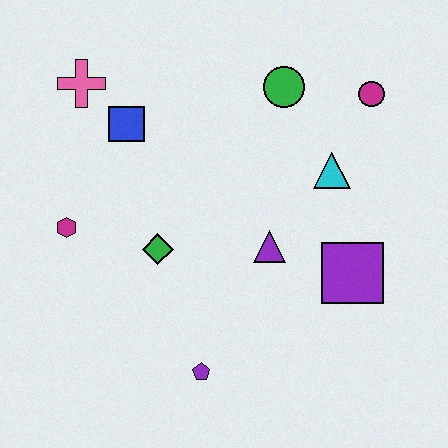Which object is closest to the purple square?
The purple triangle is closest to the purple square.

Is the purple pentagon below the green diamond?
Yes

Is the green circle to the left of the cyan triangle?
Yes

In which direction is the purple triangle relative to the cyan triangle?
The purple triangle is below the cyan triangle.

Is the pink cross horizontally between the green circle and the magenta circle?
No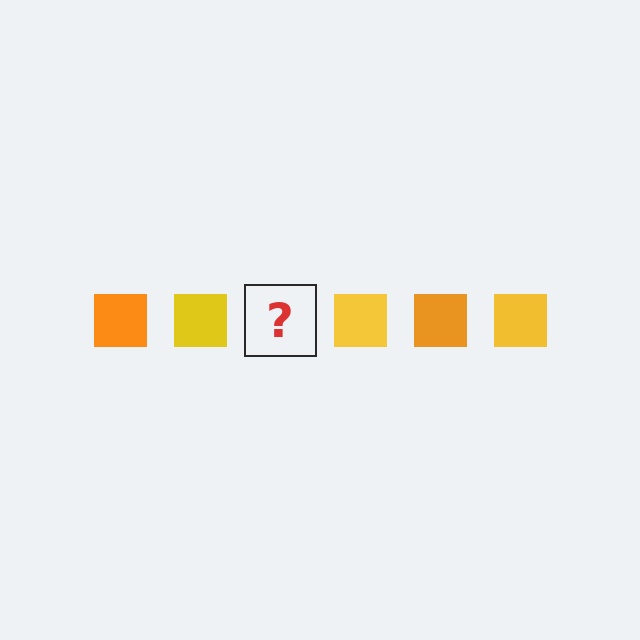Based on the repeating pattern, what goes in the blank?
The blank should be an orange square.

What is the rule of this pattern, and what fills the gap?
The rule is that the pattern cycles through orange, yellow squares. The gap should be filled with an orange square.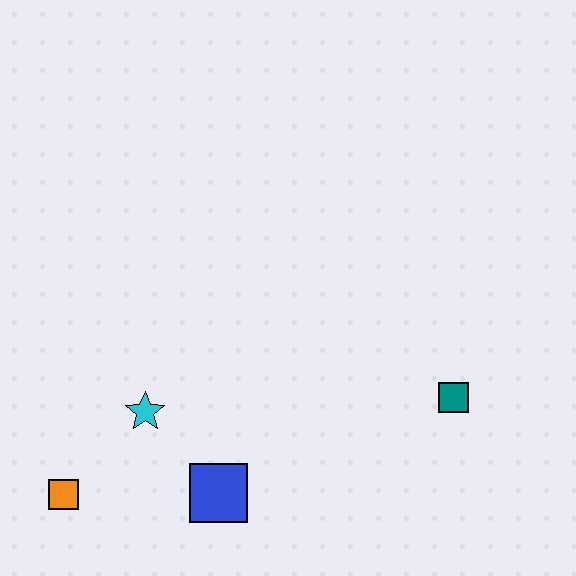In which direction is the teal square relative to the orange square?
The teal square is to the right of the orange square.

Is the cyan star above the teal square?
No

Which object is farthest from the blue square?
The teal square is farthest from the blue square.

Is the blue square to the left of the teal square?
Yes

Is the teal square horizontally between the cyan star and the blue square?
No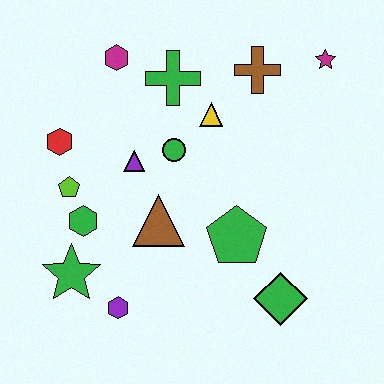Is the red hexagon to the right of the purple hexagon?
No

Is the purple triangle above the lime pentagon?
Yes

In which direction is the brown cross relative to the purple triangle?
The brown cross is to the right of the purple triangle.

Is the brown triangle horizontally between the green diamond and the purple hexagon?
Yes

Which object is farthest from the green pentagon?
The magenta hexagon is farthest from the green pentagon.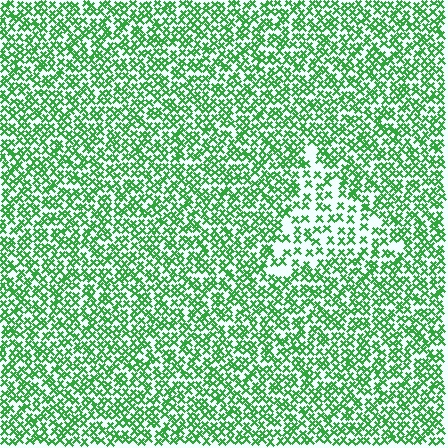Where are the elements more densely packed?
The elements are more densely packed outside the triangle boundary.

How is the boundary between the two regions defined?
The boundary is defined by a change in element density (approximately 1.9x ratio). All elements are the same color, size, and shape.